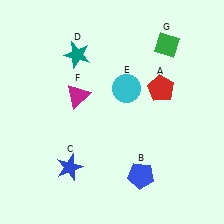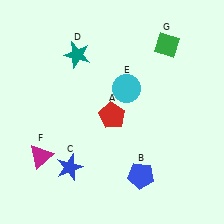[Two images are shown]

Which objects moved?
The objects that moved are: the red pentagon (A), the magenta triangle (F).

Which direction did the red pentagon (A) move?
The red pentagon (A) moved left.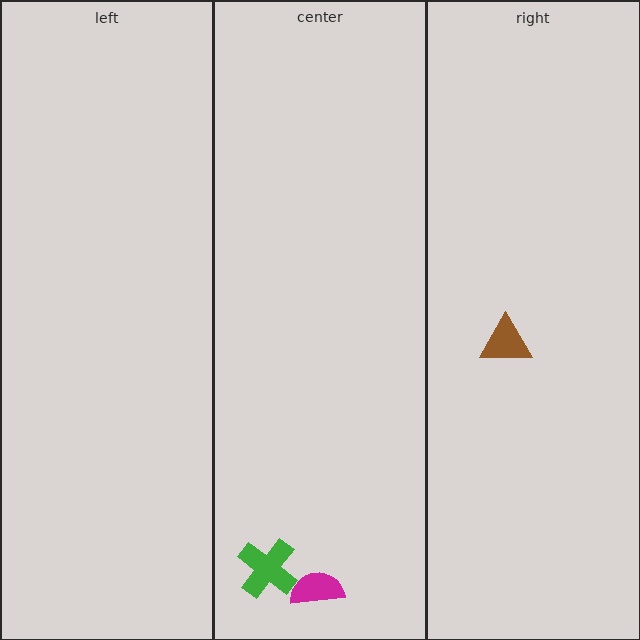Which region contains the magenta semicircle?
The center region.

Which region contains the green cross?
The center region.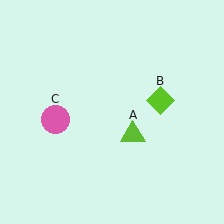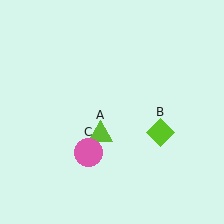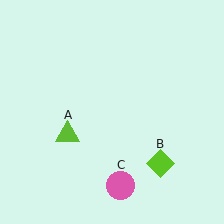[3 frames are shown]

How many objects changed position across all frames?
3 objects changed position: lime triangle (object A), lime diamond (object B), pink circle (object C).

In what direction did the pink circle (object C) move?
The pink circle (object C) moved down and to the right.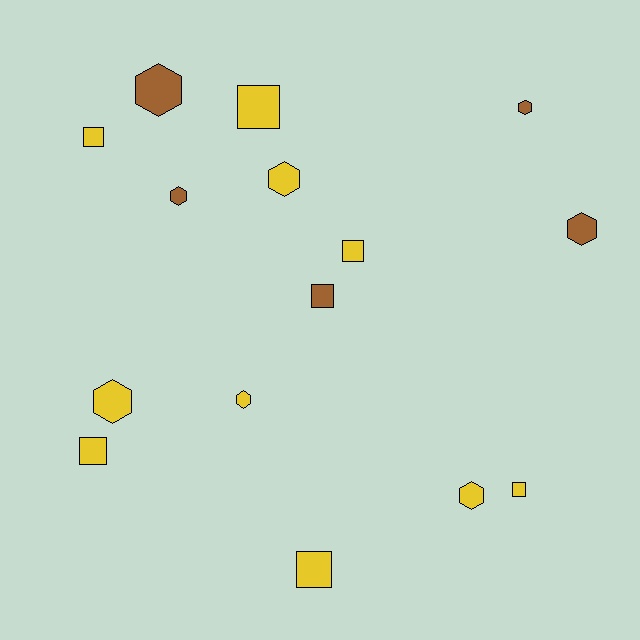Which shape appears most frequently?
Hexagon, with 8 objects.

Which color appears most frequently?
Yellow, with 10 objects.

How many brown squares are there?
There is 1 brown square.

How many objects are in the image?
There are 15 objects.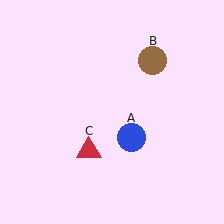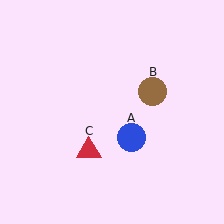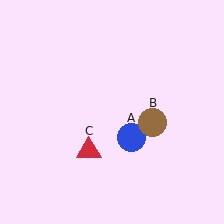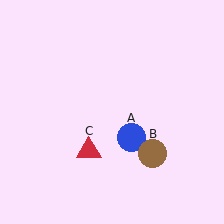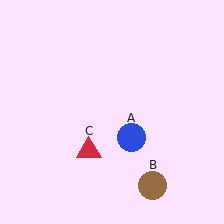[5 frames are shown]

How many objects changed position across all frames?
1 object changed position: brown circle (object B).